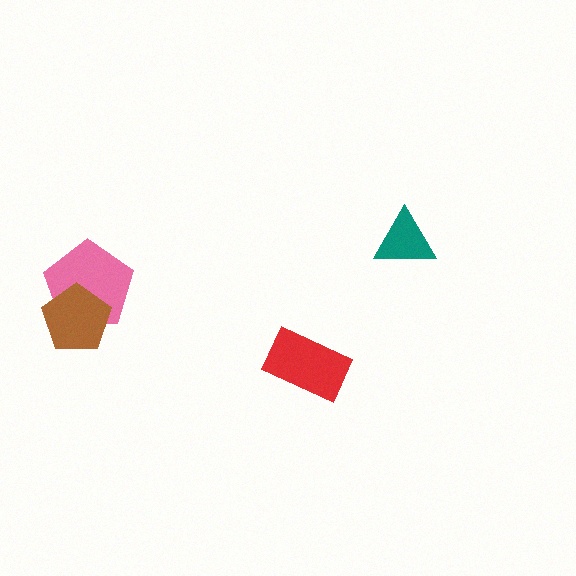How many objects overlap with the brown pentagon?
1 object overlaps with the brown pentagon.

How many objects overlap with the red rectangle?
0 objects overlap with the red rectangle.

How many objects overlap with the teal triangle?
0 objects overlap with the teal triangle.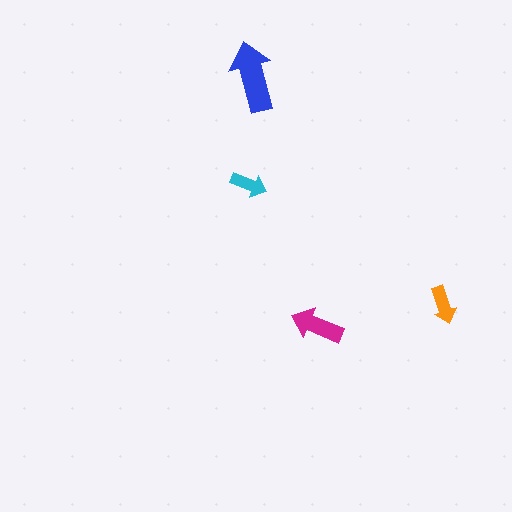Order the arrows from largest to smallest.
the blue one, the magenta one, the orange one, the cyan one.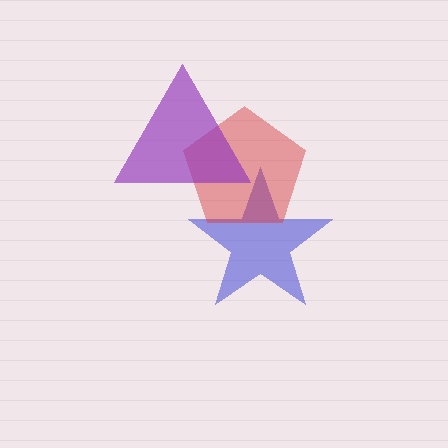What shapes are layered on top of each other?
The layered shapes are: a blue star, a red pentagon, a purple triangle.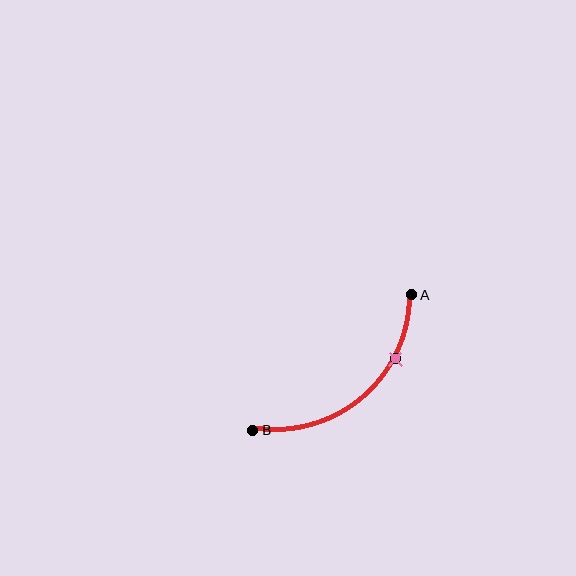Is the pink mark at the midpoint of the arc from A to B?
No. The pink mark lies on the arc but is closer to endpoint A. The arc midpoint would be at the point on the curve equidistant along the arc from both A and B.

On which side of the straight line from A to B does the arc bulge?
The arc bulges below and to the right of the straight line connecting A and B.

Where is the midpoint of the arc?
The arc midpoint is the point on the curve farthest from the straight line joining A and B. It sits below and to the right of that line.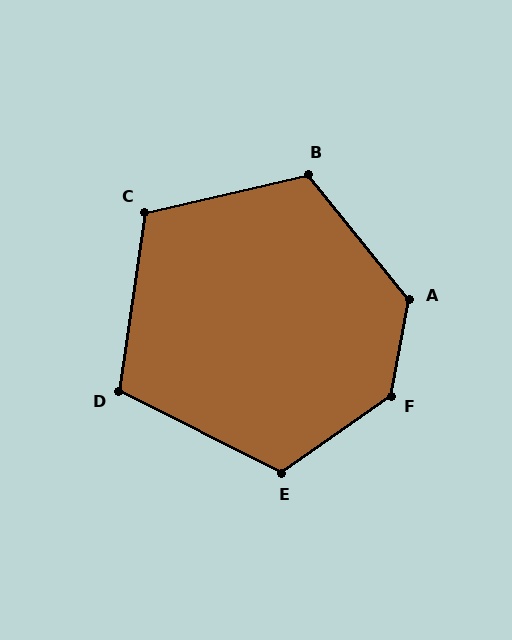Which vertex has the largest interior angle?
F, at approximately 136 degrees.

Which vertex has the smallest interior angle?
D, at approximately 108 degrees.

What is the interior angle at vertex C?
Approximately 111 degrees (obtuse).